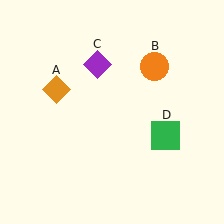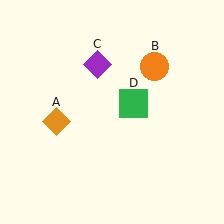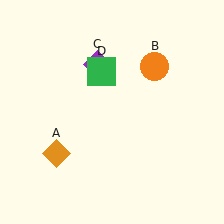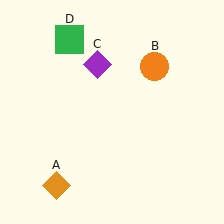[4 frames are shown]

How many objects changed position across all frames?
2 objects changed position: orange diamond (object A), green square (object D).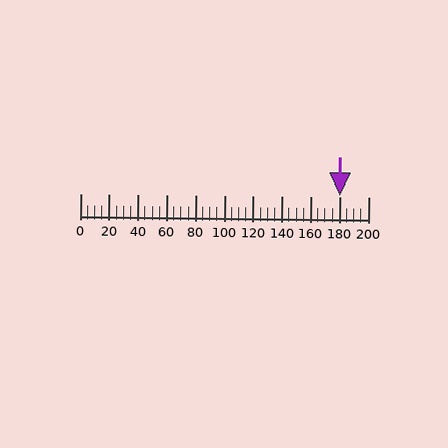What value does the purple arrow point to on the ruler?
The purple arrow points to approximately 180.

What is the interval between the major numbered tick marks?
The major tick marks are spaced 20 units apart.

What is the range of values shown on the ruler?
The ruler shows values from 0 to 200.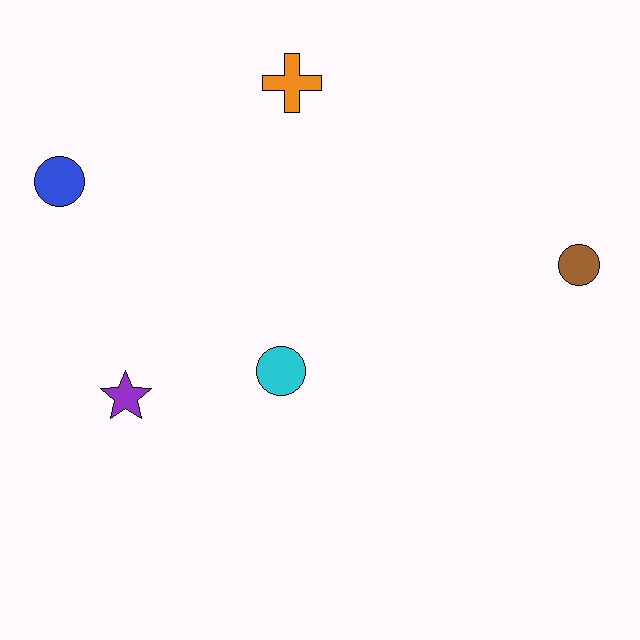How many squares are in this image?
There are no squares.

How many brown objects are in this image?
There is 1 brown object.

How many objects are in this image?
There are 5 objects.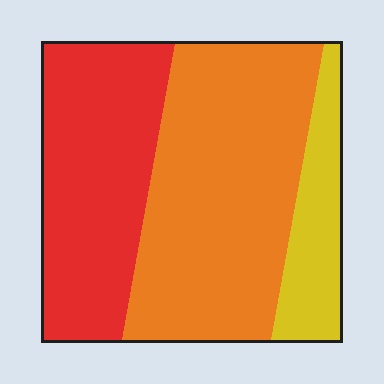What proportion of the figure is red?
Red takes up between a quarter and a half of the figure.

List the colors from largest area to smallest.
From largest to smallest: orange, red, yellow.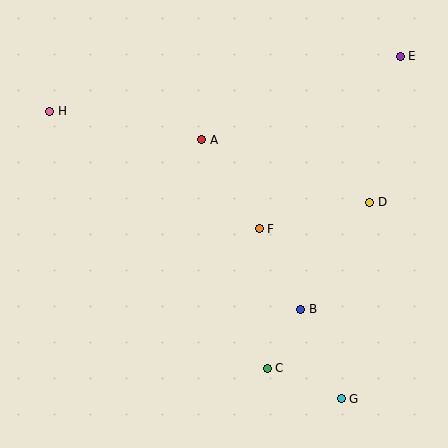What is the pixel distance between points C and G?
The distance between C and G is 80 pixels.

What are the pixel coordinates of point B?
Point B is at (301, 309).